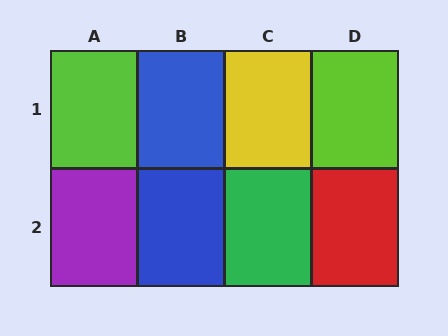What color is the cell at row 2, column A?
Purple.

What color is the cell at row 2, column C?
Green.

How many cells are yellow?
1 cell is yellow.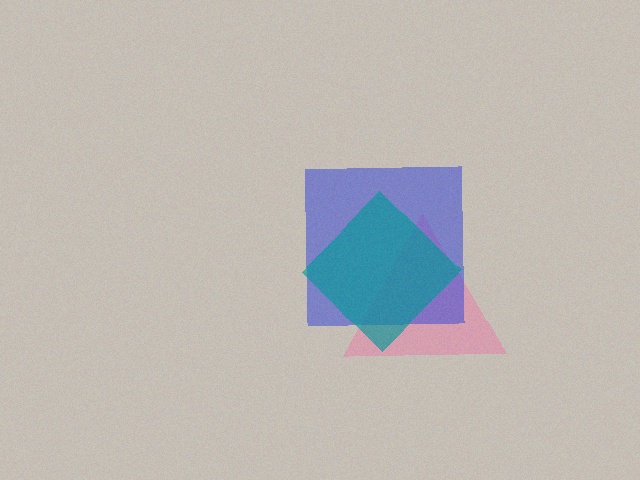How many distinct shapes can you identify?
There are 3 distinct shapes: a pink triangle, a blue square, a teal diamond.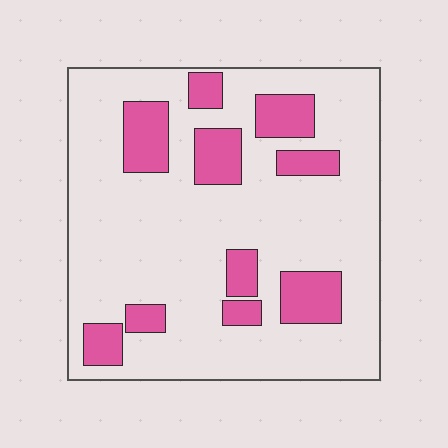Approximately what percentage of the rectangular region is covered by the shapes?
Approximately 20%.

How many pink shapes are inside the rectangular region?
10.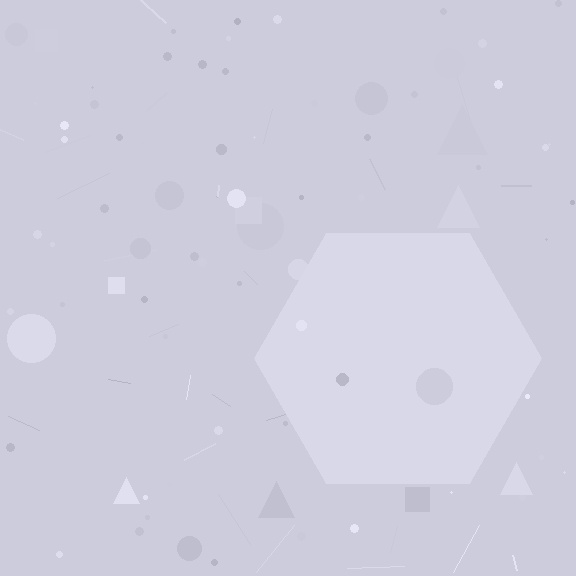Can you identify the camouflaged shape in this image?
The camouflaged shape is a hexagon.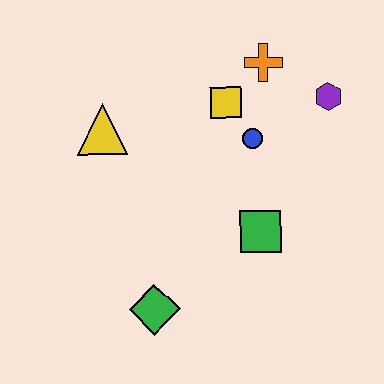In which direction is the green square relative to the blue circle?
The green square is below the blue circle.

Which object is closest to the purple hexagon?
The orange cross is closest to the purple hexagon.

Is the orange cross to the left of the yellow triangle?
No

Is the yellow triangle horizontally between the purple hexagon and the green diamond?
No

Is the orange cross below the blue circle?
No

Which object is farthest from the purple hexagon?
The green diamond is farthest from the purple hexagon.